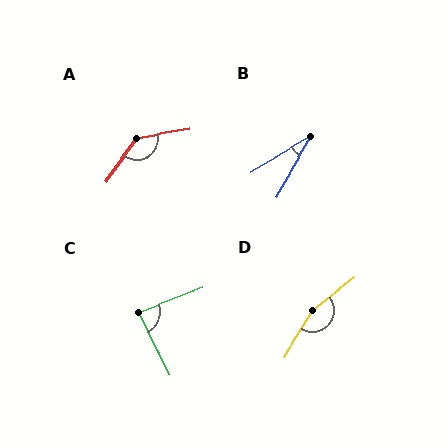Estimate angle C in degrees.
Approximately 85 degrees.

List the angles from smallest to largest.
B (30°), C (85°), A (135°), D (158°).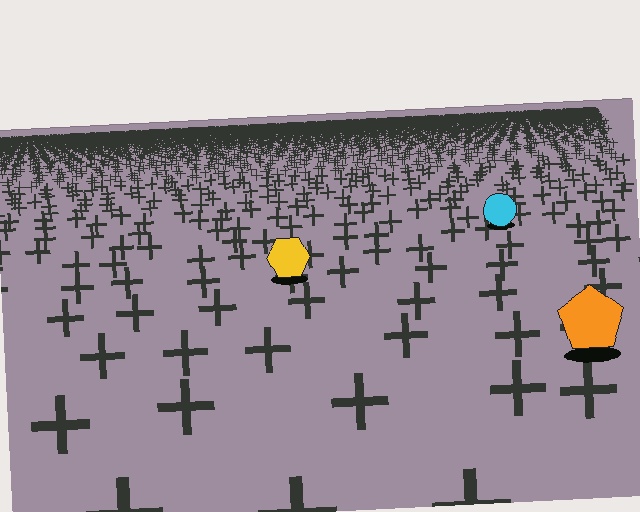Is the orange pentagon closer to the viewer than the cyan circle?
Yes. The orange pentagon is closer — you can tell from the texture gradient: the ground texture is coarser near it.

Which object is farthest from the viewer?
The cyan circle is farthest from the viewer. It appears smaller and the ground texture around it is denser.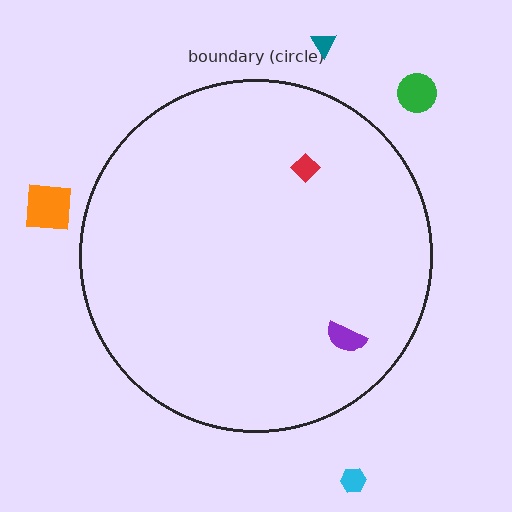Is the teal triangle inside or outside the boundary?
Outside.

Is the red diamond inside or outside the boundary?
Inside.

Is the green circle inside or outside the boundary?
Outside.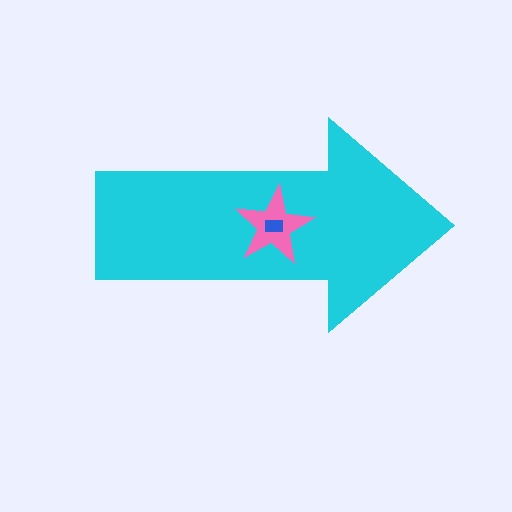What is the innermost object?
The blue rectangle.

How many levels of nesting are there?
3.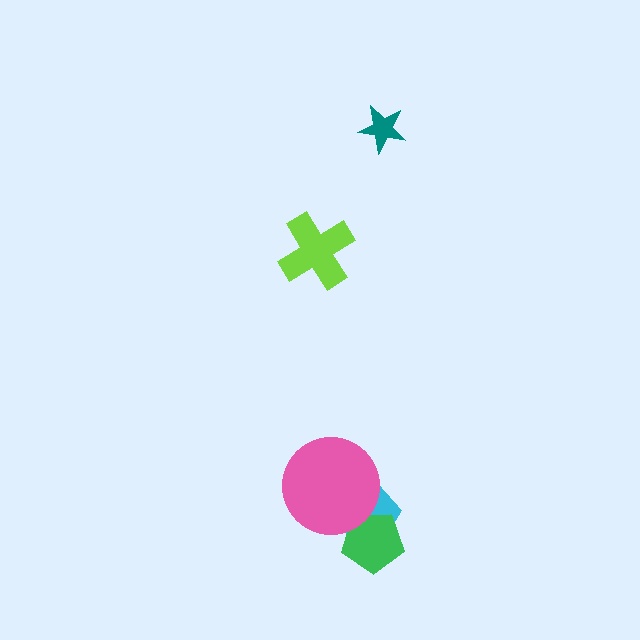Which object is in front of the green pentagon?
The pink circle is in front of the green pentagon.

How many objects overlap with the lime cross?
0 objects overlap with the lime cross.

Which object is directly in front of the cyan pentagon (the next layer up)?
The green pentagon is directly in front of the cyan pentagon.